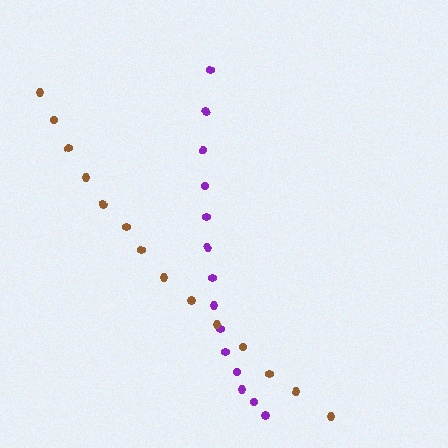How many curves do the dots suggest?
There are 2 distinct paths.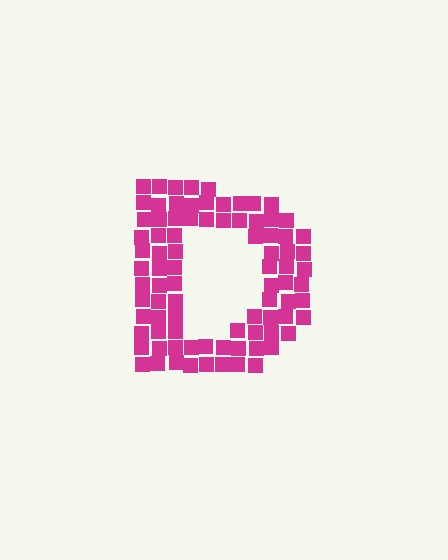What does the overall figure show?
The overall figure shows the letter D.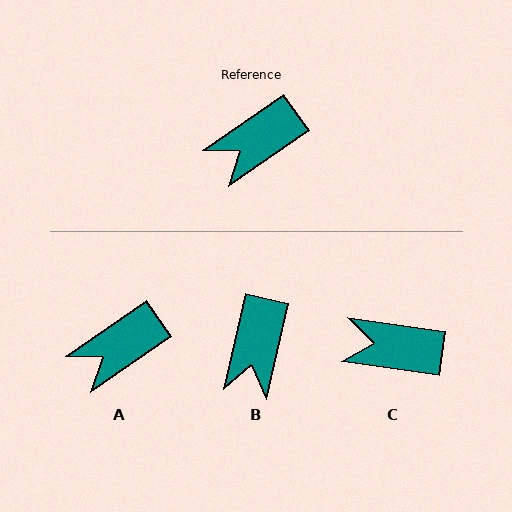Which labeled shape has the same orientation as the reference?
A.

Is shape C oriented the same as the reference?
No, it is off by about 43 degrees.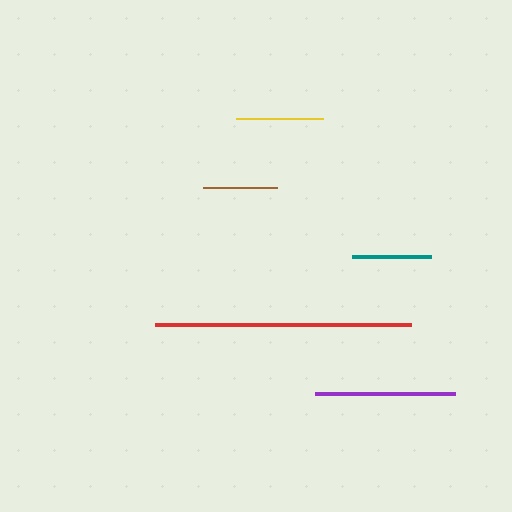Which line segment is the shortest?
The brown line is the shortest at approximately 75 pixels.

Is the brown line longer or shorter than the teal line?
The teal line is longer than the brown line.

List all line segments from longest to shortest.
From longest to shortest: red, purple, yellow, teal, brown.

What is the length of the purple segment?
The purple segment is approximately 140 pixels long.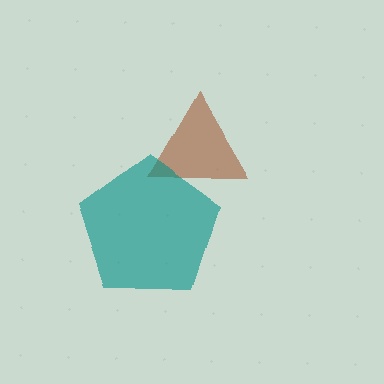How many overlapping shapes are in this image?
There are 2 overlapping shapes in the image.